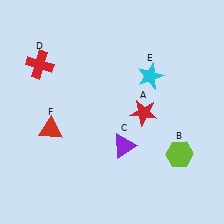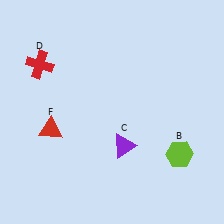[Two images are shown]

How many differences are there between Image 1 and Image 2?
There are 2 differences between the two images.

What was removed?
The cyan star (E), the red star (A) were removed in Image 2.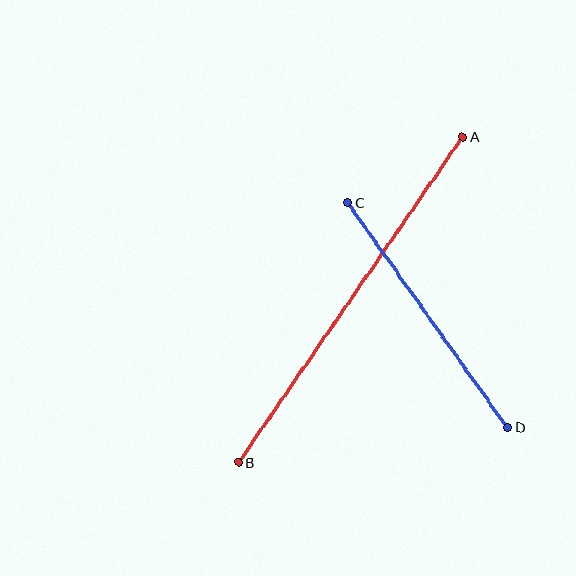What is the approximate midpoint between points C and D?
The midpoint is at approximately (427, 315) pixels.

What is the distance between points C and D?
The distance is approximately 276 pixels.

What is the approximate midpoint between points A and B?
The midpoint is at approximately (351, 300) pixels.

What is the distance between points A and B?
The distance is approximately 395 pixels.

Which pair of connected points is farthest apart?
Points A and B are farthest apart.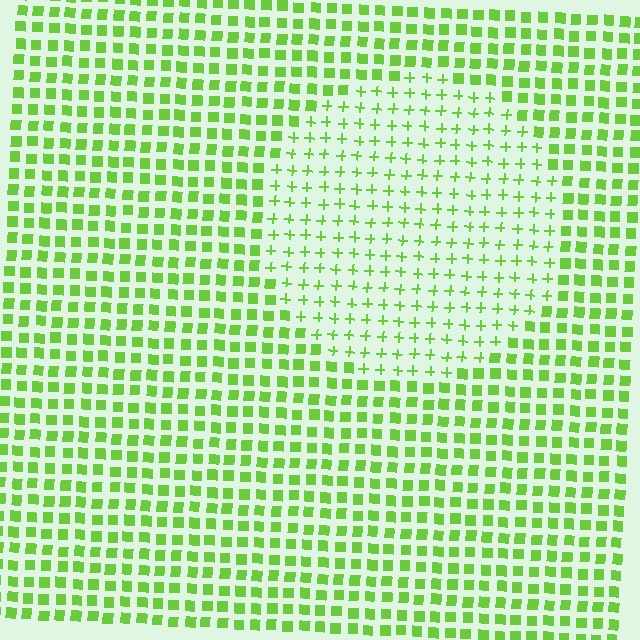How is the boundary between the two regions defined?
The boundary is defined by a change in element shape: plus signs inside vs. squares outside. All elements share the same color and spacing.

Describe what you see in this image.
The image is filled with small lime elements arranged in a uniform grid. A circle-shaped region contains plus signs, while the surrounding area contains squares. The boundary is defined purely by the change in element shape.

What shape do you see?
I see a circle.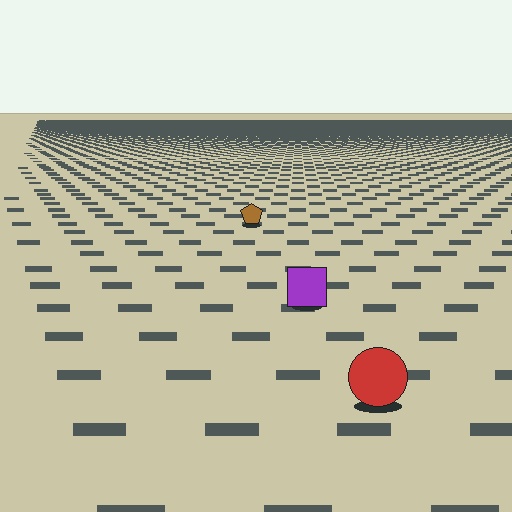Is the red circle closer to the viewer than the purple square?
Yes. The red circle is closer — you can tell from the texture gradient: the ground texture is coarser near it.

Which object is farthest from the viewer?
The brown pentagon is farthest from the viewer. It appears smaller and the ground texture around it is denser.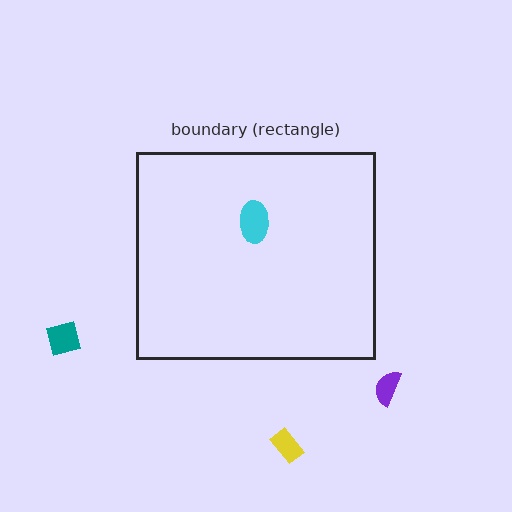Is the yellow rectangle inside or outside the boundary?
Outside.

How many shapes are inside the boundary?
1 inside, 3 outside.